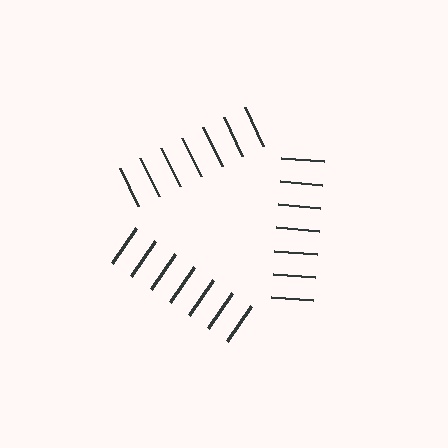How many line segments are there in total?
21 — 7 along each of the 3 edges.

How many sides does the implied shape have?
3 sides — the line-ends trace a triangle.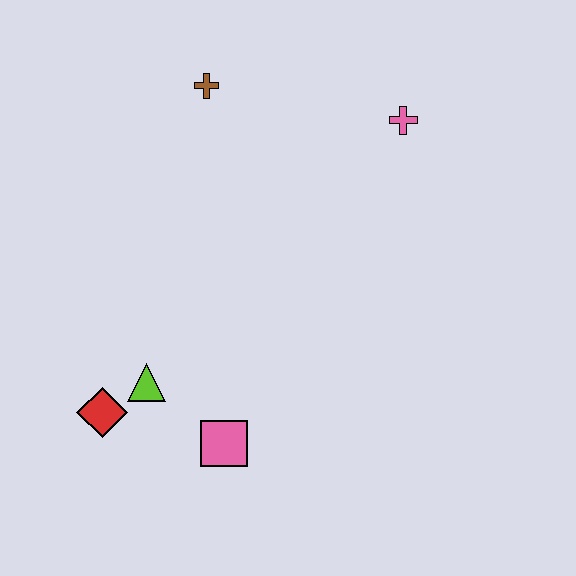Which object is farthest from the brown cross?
The pink square is farthest from the brown cross.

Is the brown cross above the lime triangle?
Yes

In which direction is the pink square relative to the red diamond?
The pink square is to the right of the red diamond.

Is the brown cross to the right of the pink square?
No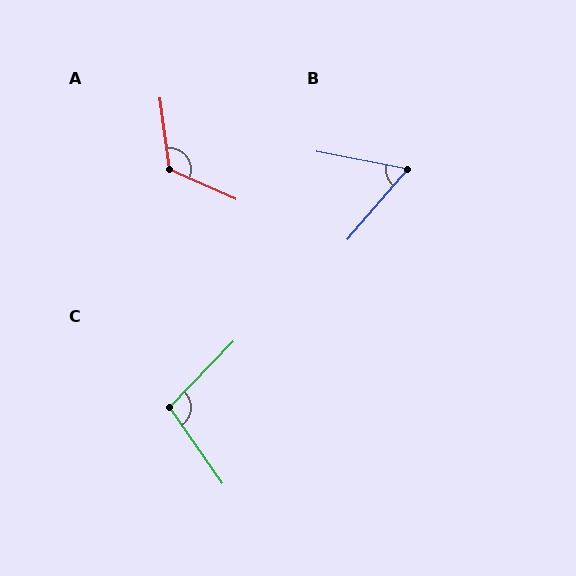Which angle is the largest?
A, at approximately 122 degrees.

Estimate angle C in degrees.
Approximately 101 degrees.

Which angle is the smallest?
B, at approximately 60 degrees.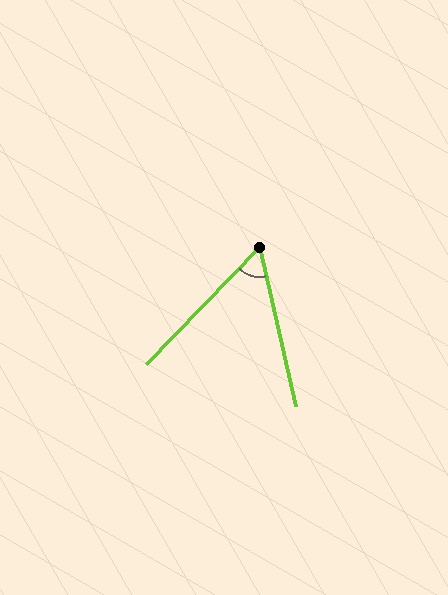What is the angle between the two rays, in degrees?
Approximately 57 degrees.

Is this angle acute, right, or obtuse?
It is acute.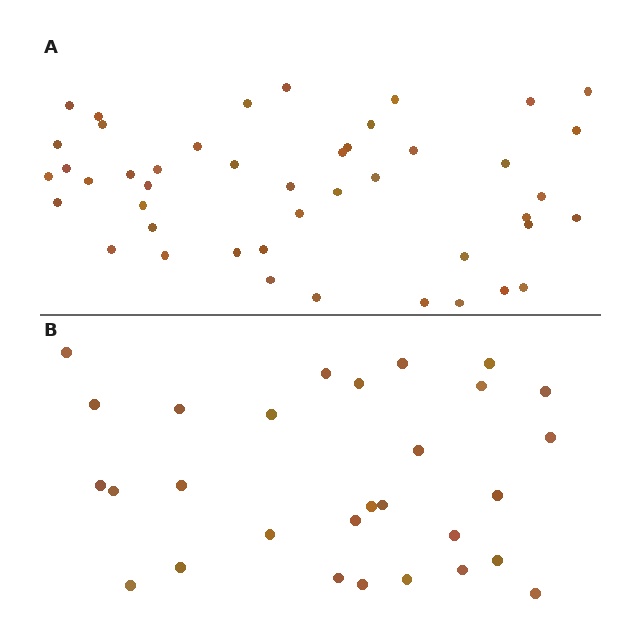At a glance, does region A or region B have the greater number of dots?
Region A (the top region) has more dots.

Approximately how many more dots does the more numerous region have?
Region A has approximately 15 more dots than region B.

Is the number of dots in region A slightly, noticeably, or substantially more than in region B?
Region A has substantially more. The ratio is roughly 1.6 to 1.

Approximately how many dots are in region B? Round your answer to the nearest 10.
About 30 dots. (The exact count is 29, which rounds to 30.)